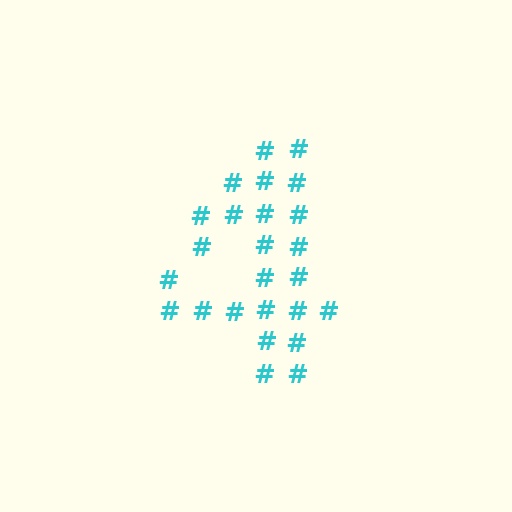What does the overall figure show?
The overall figure shows the digit 4.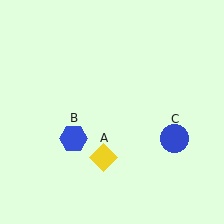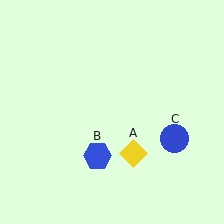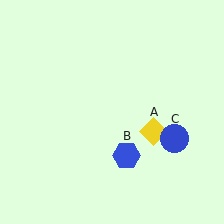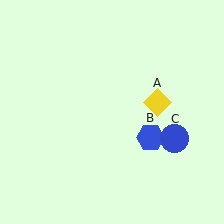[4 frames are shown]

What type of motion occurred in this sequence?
The yellow diamond (object A), blue hexagon (object B) rotated counterclockwise around the center of the scene.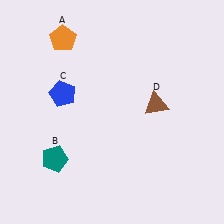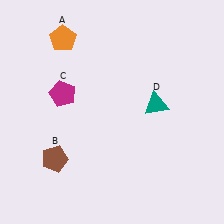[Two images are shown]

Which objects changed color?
B changed from teal to brown. C changed from blue to magenta. D changed from brown to teal.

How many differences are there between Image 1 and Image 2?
There are 3 differences between the two images.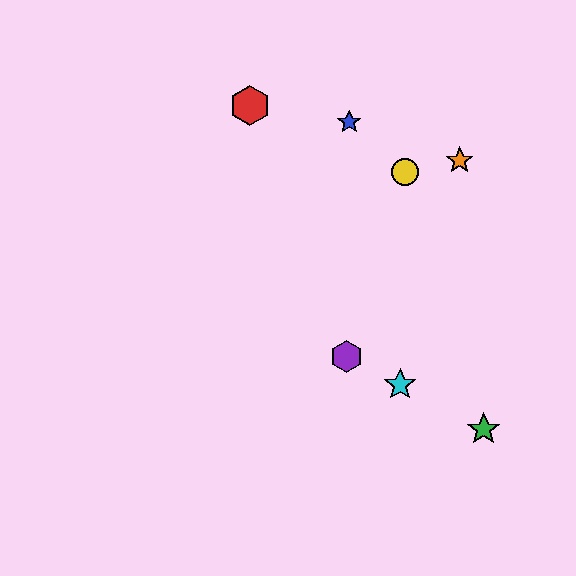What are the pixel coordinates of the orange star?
The orange star is at (460, 160).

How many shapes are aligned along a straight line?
3 shapes (the green star, the purple hexagon, the cyan star) are aligned along a straight line.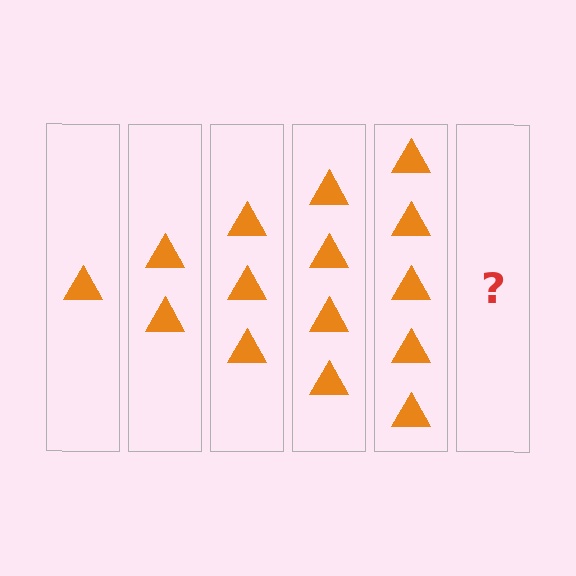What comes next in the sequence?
The next element should be 6 triangles.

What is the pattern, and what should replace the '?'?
The pattern is that each step adds one more triangle. The '?' should be 6 triangles.